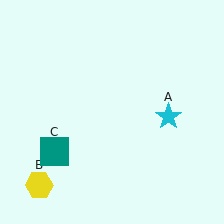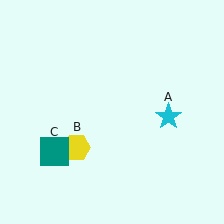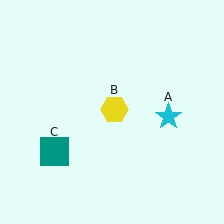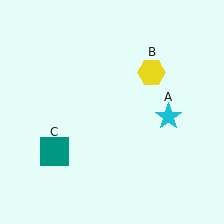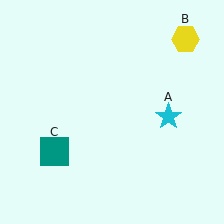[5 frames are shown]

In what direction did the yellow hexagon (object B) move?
The yellow hexagon (object B) moved up and to the right.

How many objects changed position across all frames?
1 object changed position: yellow hexagon (object B).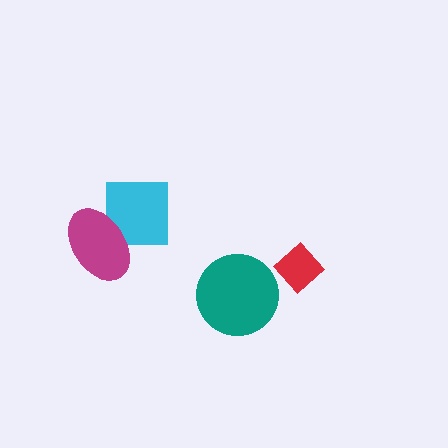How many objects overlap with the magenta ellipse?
1 object overlaps with the magenta ellipse.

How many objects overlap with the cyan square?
1 object overlaps with the cyan square.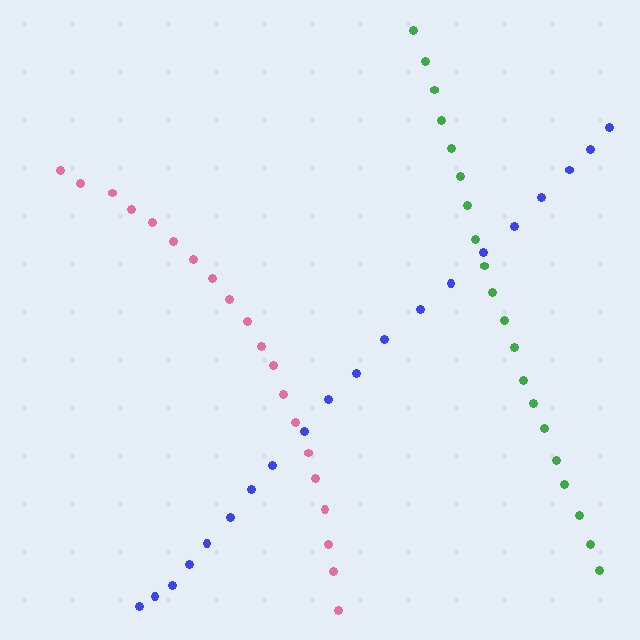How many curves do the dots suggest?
There are 3 distinct paths.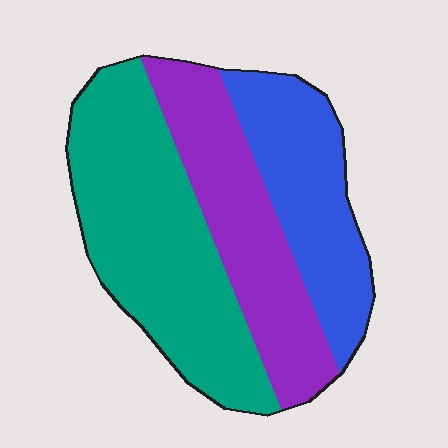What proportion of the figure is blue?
Blue covers roughly 25% of the figure.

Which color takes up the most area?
Teal, at roughly 45%.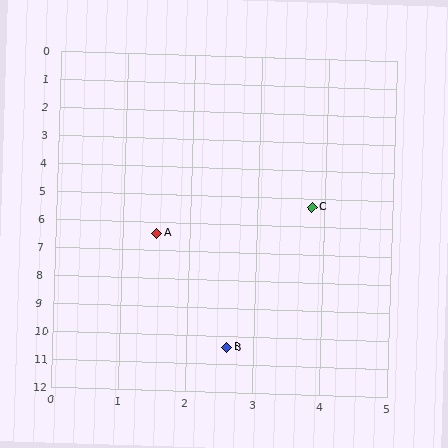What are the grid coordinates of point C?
Point C is at approximately (3.8, 5.3).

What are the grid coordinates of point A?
Point A is at approximately (1.5, 6.4).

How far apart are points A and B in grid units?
Points A and B are about 4.1 grid units apart.